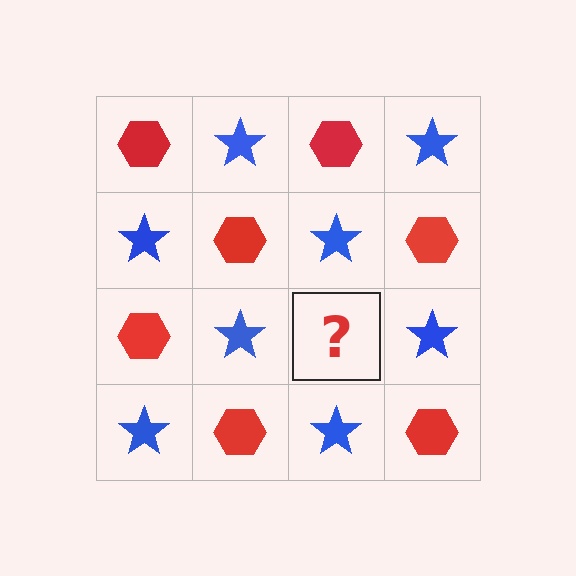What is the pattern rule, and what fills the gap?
The rule is that it alternates red hexagon and blue star in a checkerboard pattern. The gap should be filled with a red hexagon.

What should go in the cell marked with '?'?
The missing cell should contain a red hexagon.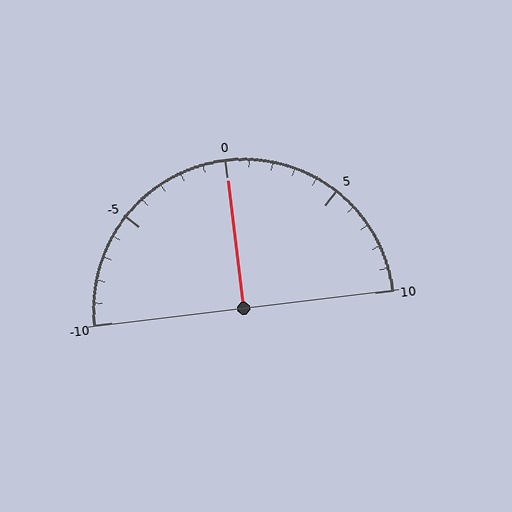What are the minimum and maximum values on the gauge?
The gauge ranges from -10 to 10.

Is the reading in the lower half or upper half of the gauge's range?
The reading is in the upper half of the range (-10 to 10).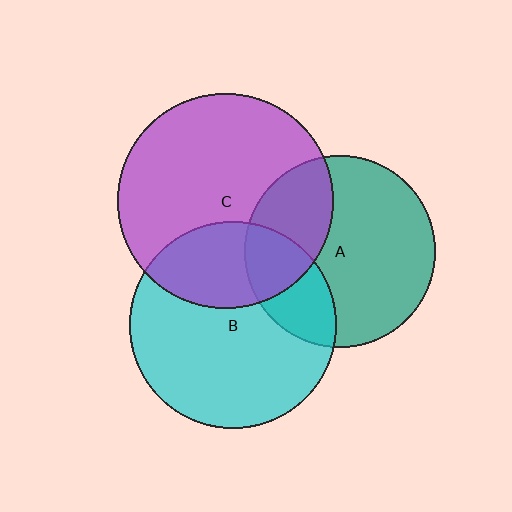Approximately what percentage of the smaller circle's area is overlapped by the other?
Approximately 30%.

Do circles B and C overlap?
Yes.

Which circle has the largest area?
Circle C (purple).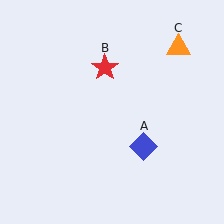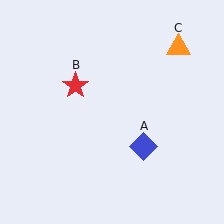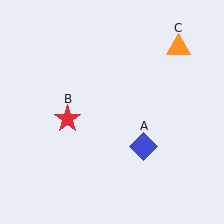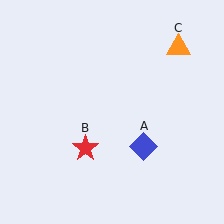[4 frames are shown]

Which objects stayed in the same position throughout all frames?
Blue diamond (object A) and orange triangle (object C) remained stationary.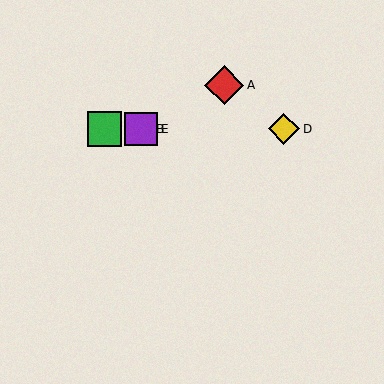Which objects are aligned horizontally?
Objects B, C, D, E are aligned horizontally.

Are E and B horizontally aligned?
Yes, both are at y≈129.